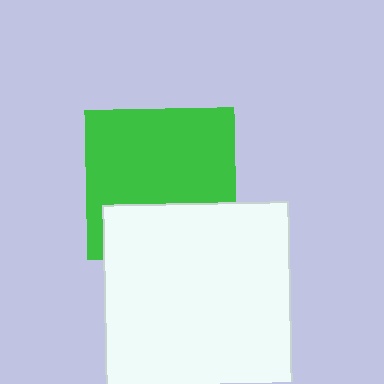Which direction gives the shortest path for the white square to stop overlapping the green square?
Moving down gives the shortest separation.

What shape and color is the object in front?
The object in front is a white square.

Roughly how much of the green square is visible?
Most of it is visible (roughly 68%).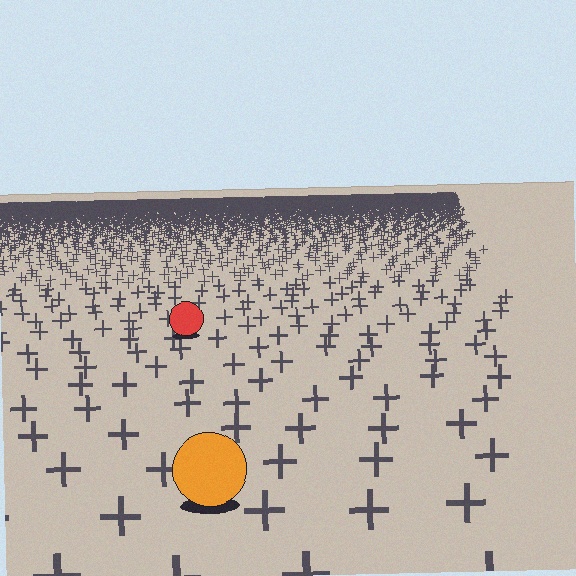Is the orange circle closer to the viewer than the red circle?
Yes. The orange circle is closer — you can tell from the texture gradient: the ground texture is coarser near it.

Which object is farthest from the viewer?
The red circle is farthest from the viewer. It appears smaller and the ground texture around it is denser.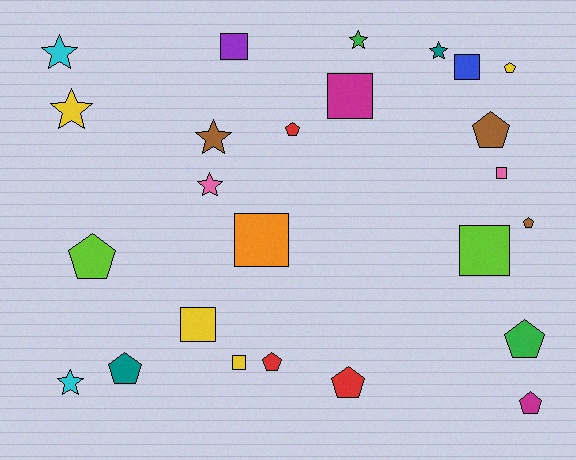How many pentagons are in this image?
There are 10 pentagons.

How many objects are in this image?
There are 25 objects.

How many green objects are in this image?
There are 2 green objects.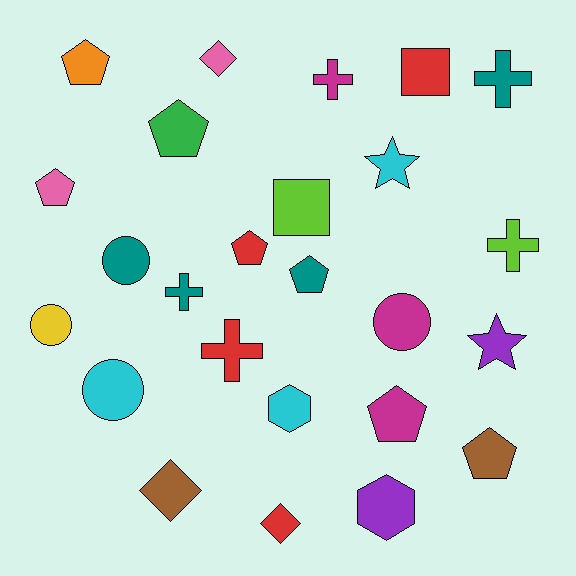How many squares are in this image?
There are 2 squares.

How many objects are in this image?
There are 25 objects.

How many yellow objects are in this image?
There is 1 yellow object.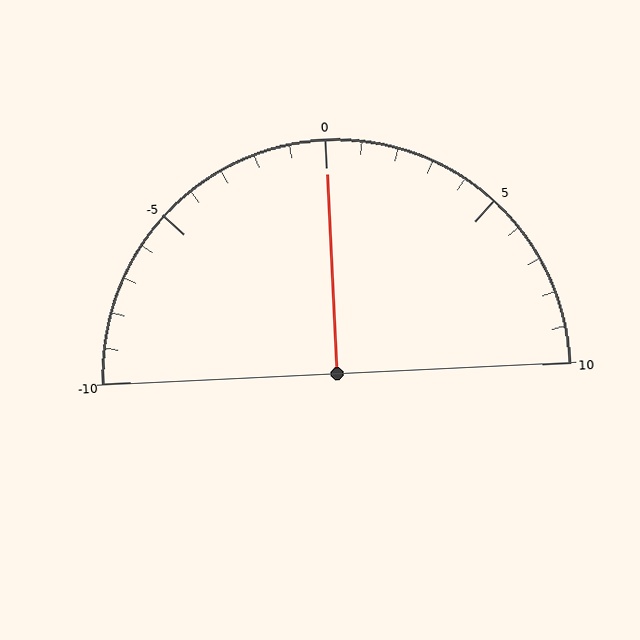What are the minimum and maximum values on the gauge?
The gauge ranges from -10 to 10.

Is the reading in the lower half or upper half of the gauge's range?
The reading is in the upper half of the range (-10 to 10).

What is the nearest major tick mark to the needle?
The nearest major tick mark is 0.